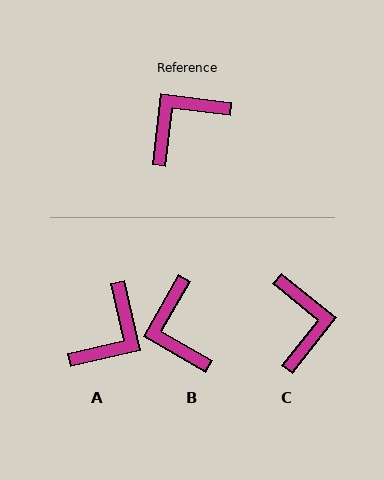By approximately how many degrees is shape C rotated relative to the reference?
Approximately 122 degrees clockwise.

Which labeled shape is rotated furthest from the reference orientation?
A, about 160 degrees away.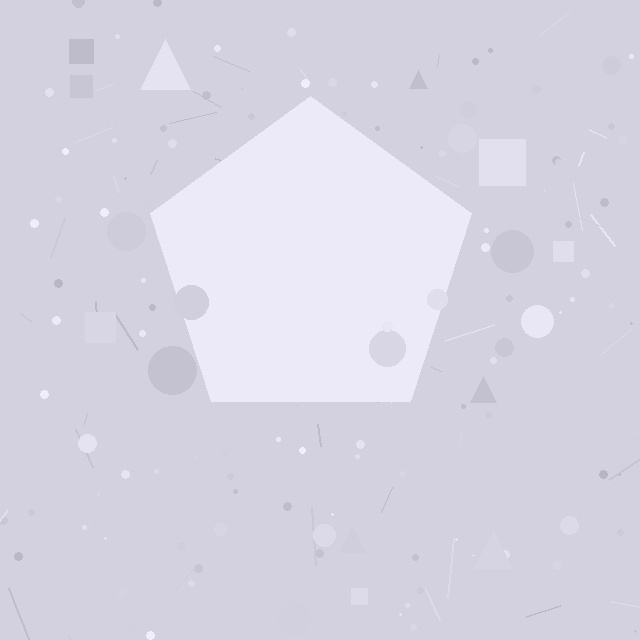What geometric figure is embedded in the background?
A pentagon is embedded in the background.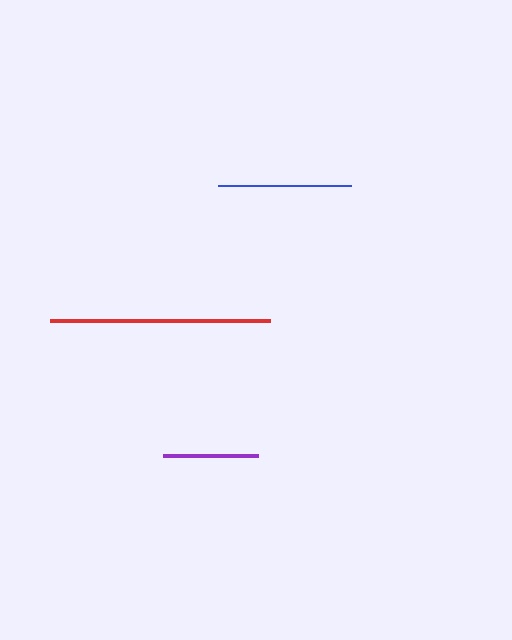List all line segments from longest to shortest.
From longest to shortest: red, blue, purple.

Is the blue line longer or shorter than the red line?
The red line is longer than the blue line.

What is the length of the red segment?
The red segment is approximately 220 pixels long.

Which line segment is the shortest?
The purple line is the shortest at approximately 95 pixels.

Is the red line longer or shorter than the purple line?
The red line is longer than the purple line.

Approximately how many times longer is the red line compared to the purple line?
The red line is approximately 2.3 times the length of the purple line.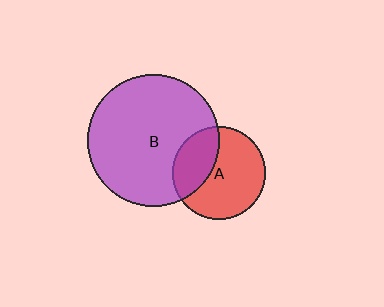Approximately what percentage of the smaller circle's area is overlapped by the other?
Approximately 35%.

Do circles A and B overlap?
Yes.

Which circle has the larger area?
Circle B (purple).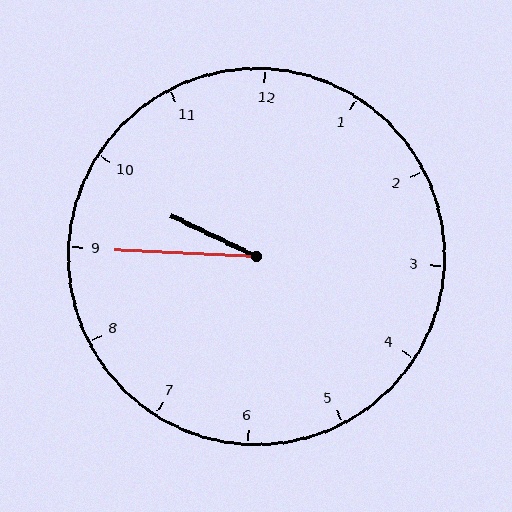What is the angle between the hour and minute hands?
Approximately 22 degrees.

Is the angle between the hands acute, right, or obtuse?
It is acute.